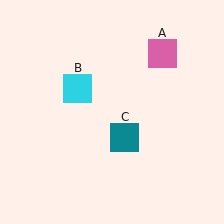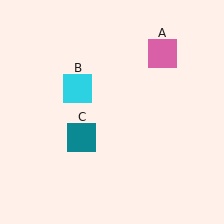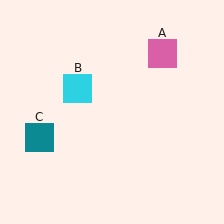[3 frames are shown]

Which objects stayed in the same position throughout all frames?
Pink square (object A) and cyan square (object B) remained stationary.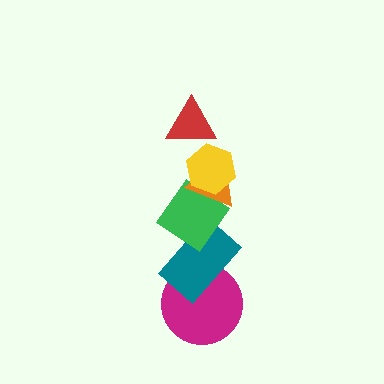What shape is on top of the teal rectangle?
The green diamond is on top of the teal rectangle.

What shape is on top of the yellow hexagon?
The red triangle is on top of the yellow hexagon.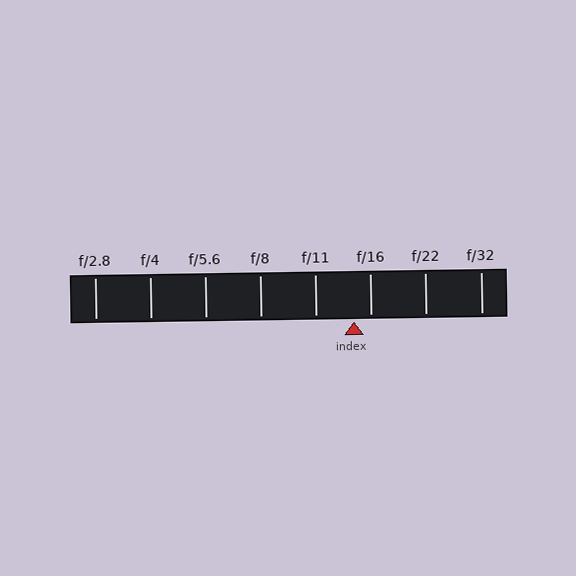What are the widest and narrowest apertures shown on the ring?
The widest aperture shown is f/2.8 and the narrowest is f/32.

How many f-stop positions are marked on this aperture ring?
There are 8 f-stop positions marked.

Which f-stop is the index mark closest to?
The index mark is closest to f/16.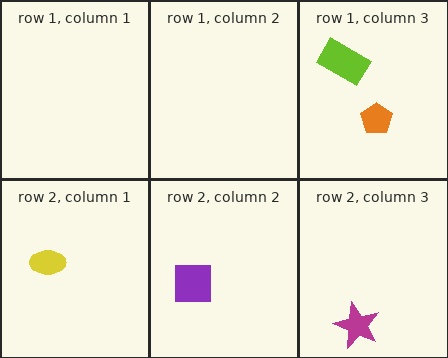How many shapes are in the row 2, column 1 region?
1.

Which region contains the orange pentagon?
The row 1, column 3 region.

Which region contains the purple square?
The row 2, column 2 region.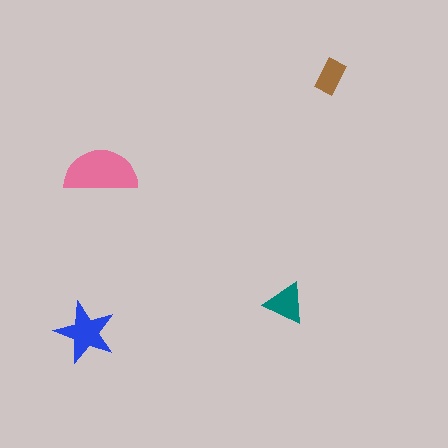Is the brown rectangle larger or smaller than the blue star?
Smaller.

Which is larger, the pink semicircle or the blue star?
The pink semicircle.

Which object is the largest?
The pink semicircle.